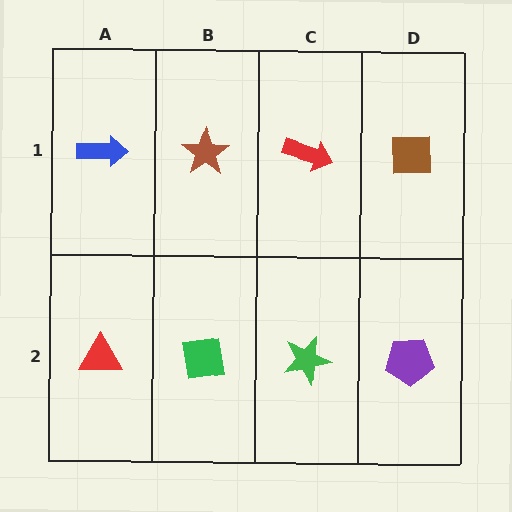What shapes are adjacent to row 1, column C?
A green star (row 2, column C), a brown star (row 1, column B), a brown square (row 1, column D).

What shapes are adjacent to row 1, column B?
A green square (row 2, column B), a blue arrow (row 1, column A), a red arrow (row 1, column C).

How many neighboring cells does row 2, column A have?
2.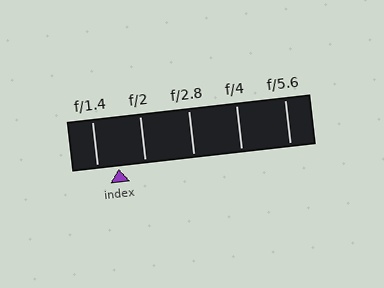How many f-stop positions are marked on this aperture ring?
There are 5 f-stop positions marked.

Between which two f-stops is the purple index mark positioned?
The index mark is between f/1.4 and f/2.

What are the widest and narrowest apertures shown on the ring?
The widest aperture shown is f/1.4 and the narrowest is f/5.6.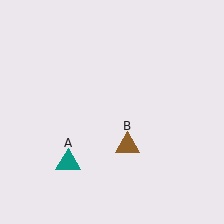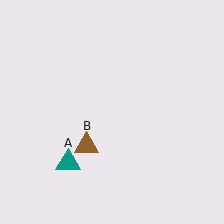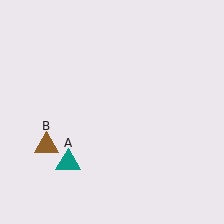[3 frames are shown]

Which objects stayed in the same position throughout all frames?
Teal triangle (object A) remained stationary.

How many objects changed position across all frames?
1 object changed position: brown triangle (object B).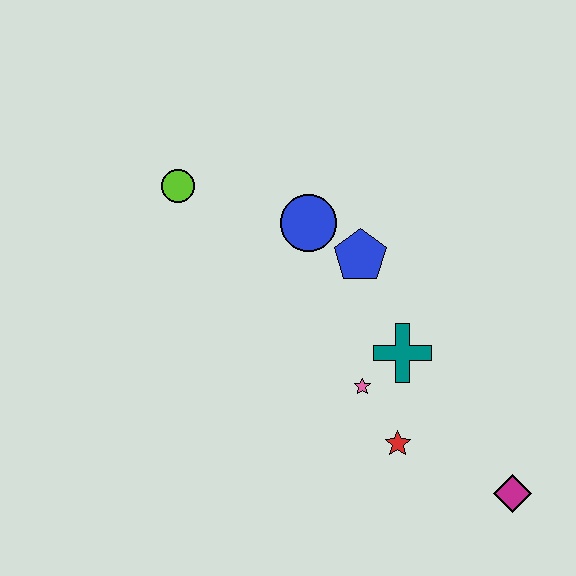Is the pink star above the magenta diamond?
Yes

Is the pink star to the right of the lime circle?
Yes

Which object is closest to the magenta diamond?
The red star is closest to the magenta diamond.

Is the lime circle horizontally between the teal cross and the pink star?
No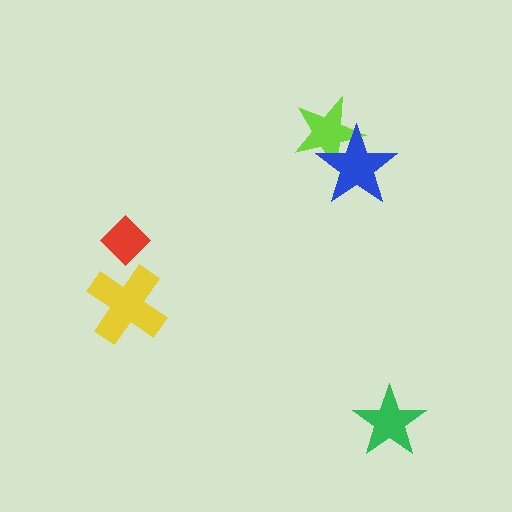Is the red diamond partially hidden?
No, no other shape covers it.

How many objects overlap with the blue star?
1 object overlaps with the blue star.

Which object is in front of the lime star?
The blue star is in front of the lime star.